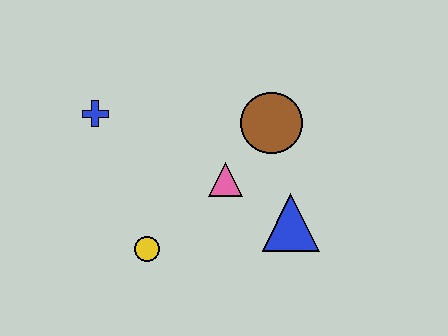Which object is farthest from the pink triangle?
The blue cross is farthest from the pink triangle.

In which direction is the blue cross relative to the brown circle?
The blue cross is to the left of the brown circle.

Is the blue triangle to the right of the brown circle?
Yes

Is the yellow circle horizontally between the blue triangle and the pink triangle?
No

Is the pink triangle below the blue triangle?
No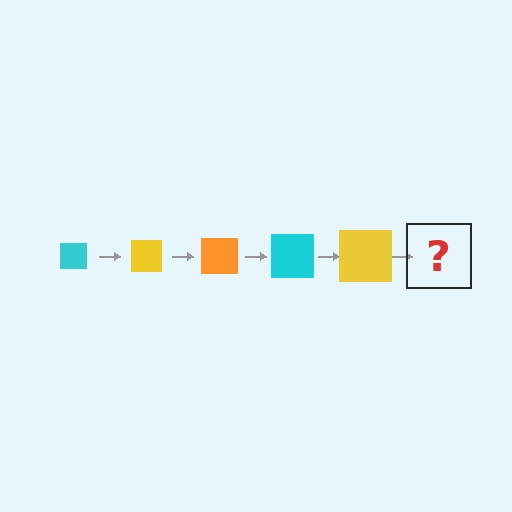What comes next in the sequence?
The next element should be an orange square, larger than the previous one.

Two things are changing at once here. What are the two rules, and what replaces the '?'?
The two rules are that the square grows larger each step and the color cycles through cyan, yellow, and orange. The '?' should be an orange square, larger than the previous one.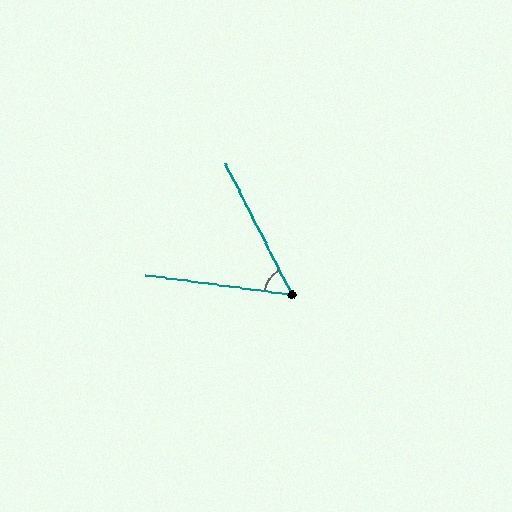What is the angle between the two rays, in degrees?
Approximately 55 degrees.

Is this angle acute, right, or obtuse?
It is acute.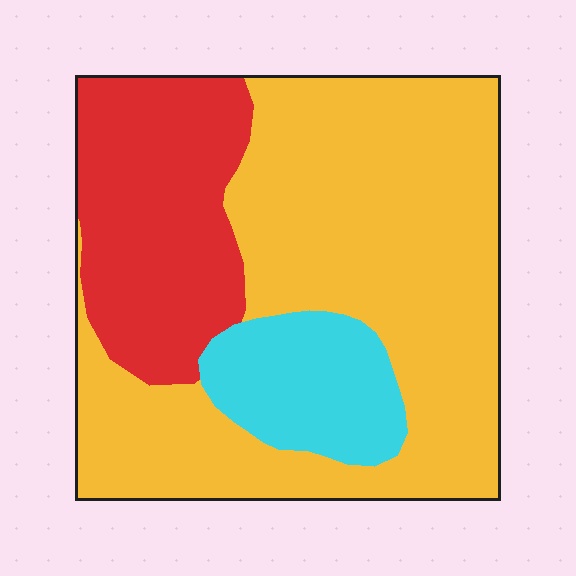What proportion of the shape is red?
Red takes up about one quarter (1/4) of the shape.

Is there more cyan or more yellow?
Yellow.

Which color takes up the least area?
Cyan, at roughly 15%.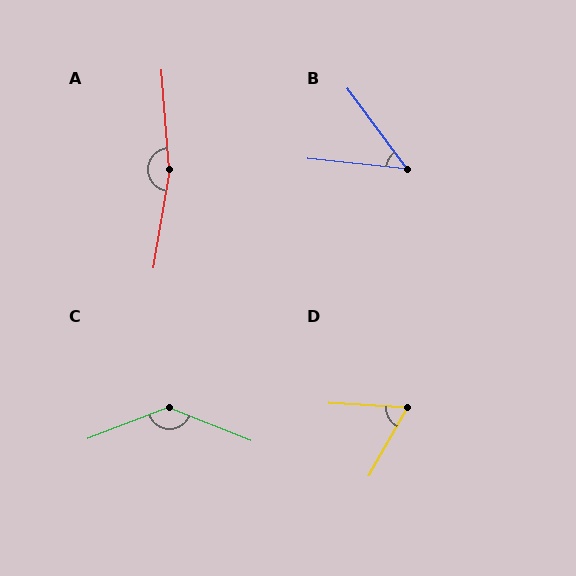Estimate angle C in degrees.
Approximately 137 degrees.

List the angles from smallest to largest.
B (47°), D (64°), C (137°), A (166°).